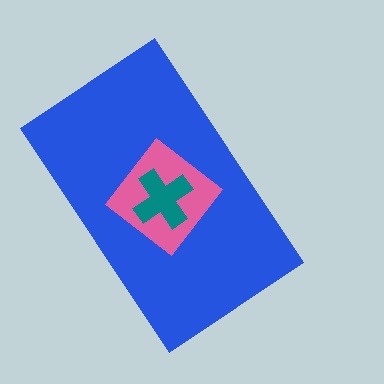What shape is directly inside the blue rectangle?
The pink diamond.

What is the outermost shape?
The blue rectangle.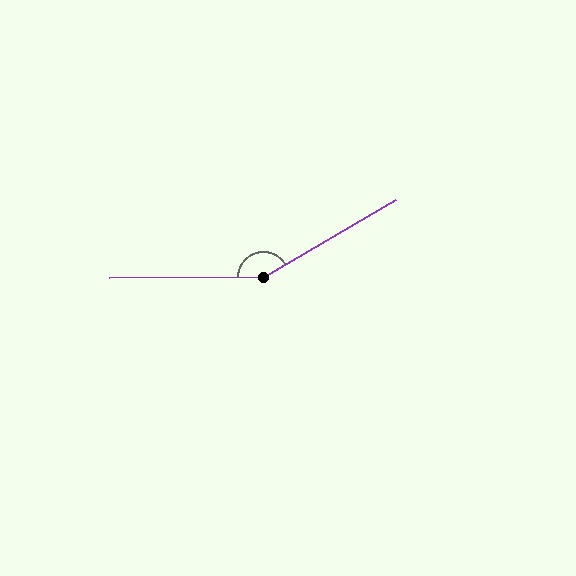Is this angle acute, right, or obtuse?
It is obtuse.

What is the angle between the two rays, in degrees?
Approximately 150 degrees.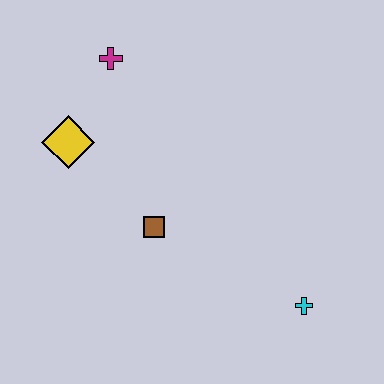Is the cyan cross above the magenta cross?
No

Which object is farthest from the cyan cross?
The magenta cross is farthest from the cyan cross.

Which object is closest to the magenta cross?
The yellow diamond is closest to the magenta cross.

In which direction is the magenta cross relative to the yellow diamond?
The magenta cross is above the yellow diamond.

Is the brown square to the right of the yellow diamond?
Yes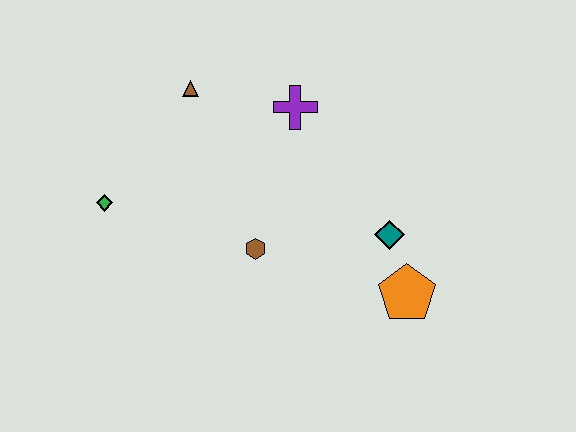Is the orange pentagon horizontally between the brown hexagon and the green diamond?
No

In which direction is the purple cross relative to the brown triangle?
The purple cross is to the right of the brown triangle.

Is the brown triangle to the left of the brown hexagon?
Yes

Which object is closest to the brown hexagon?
The teal diamond is closest to the brown hexagon.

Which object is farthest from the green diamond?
The orange pentagon is farthest from the green diamond.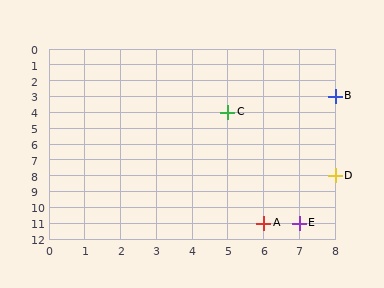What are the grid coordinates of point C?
Point C is at grid coordinates (5, 4).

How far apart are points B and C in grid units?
Points B and C are 3 columns and 1 row apart (about 3.2 grid units diagonally).